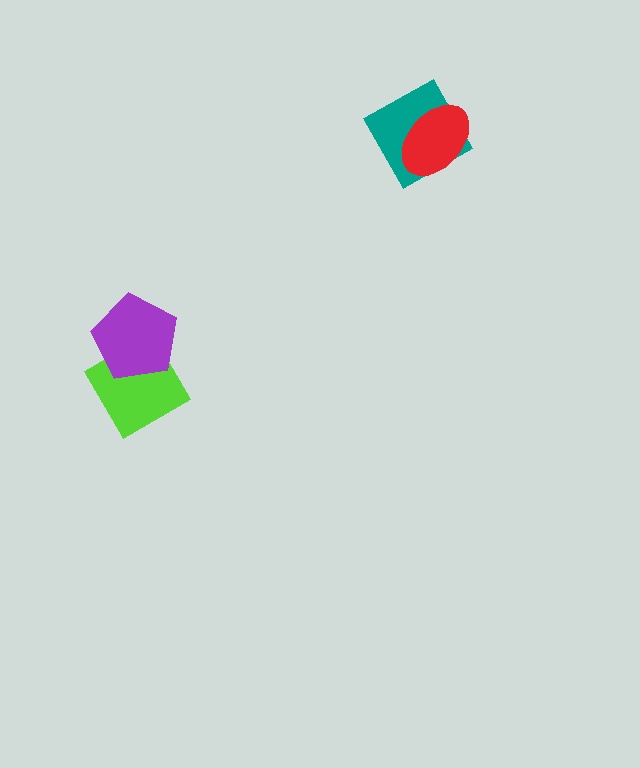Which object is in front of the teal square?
The red ellipse is in front of the teal square.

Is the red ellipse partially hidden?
No, no other shape covers it.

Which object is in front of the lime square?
The purple pentagon is in front of the lime square.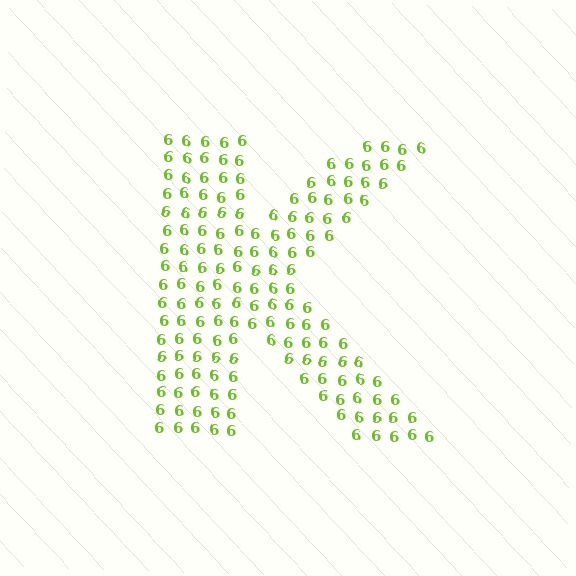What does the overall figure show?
The overall figure shows the letter K.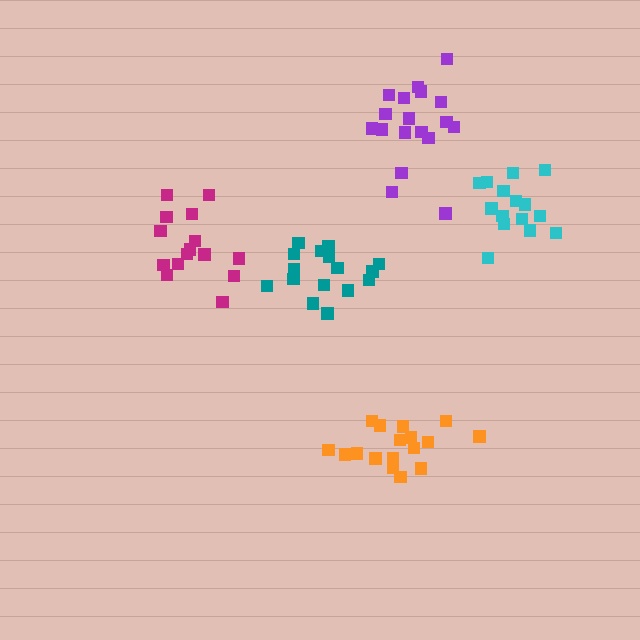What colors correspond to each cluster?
The clusters are colored: magenta, purple, teal, cyan, orange.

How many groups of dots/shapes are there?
There are 5 groups.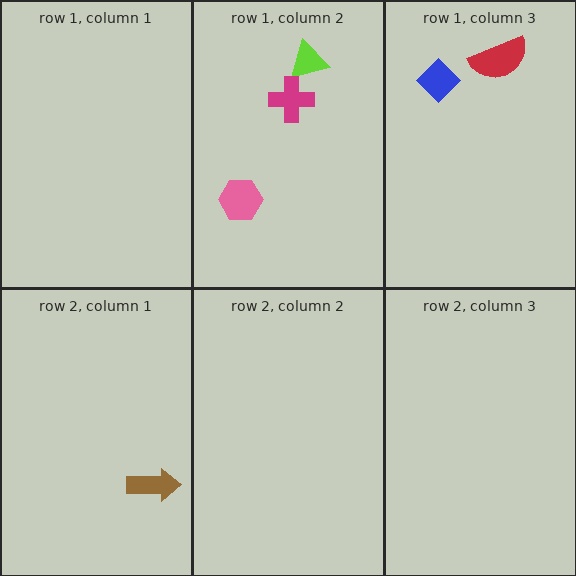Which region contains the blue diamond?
The row 1, column 3 region.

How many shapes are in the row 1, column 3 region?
2.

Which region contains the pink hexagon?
The row 1, column 2 region.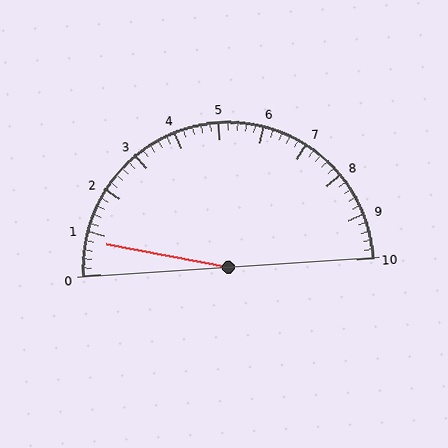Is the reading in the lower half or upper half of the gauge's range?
The reading is in the lower half of the range (0 to 10).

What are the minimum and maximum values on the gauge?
The gauge ranges from 0 to 10.